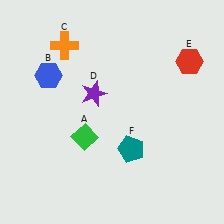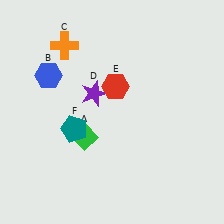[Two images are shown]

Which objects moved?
The objects that moved are: the red hexagon (E), the teal pentagon (F).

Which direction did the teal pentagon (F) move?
The teal pentagon (F) moved left.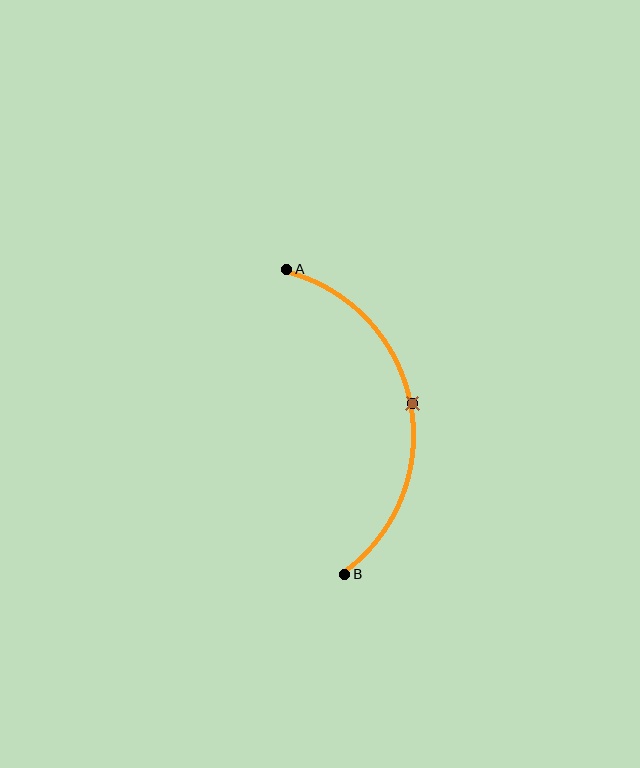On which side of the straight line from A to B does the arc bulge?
The arc bulges to the right of the straight line connecting A and B.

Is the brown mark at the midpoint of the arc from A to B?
Yes. The brown mark lies on the arc at equal arc-length from both A and B — it is the arc midpoint.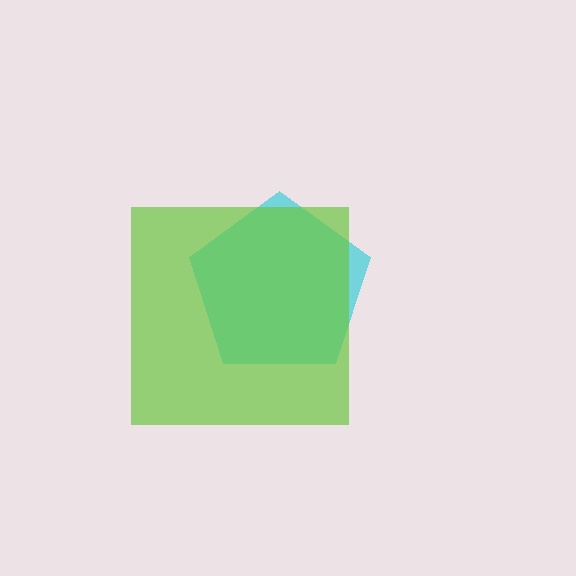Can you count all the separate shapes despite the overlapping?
Yes, there are 2 separate shapes.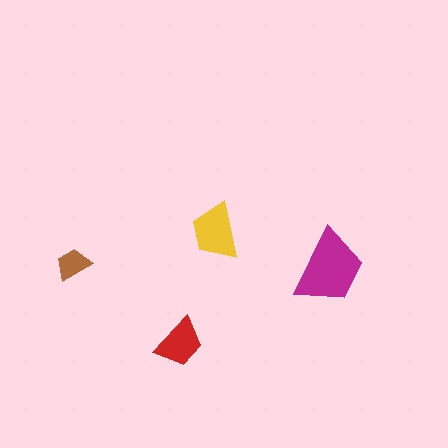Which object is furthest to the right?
The magenta trapezoid is rightmost.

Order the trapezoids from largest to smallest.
the magenta one, the yellow one, the red one, the brown one.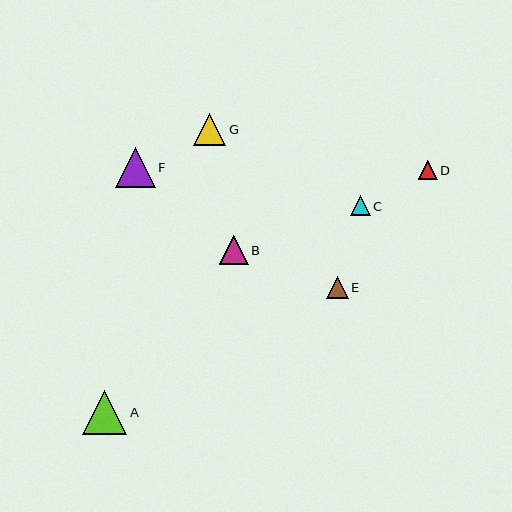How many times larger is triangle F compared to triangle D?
Triangle F is approximately 2.1 times the size of triangle D.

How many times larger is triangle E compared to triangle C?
Triangle E is approximately 1.1 times the size of triangle C.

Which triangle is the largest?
Triangle A is the largest with a size of approximately 44 pixels.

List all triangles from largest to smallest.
From largest to smallest: A, F, G, B, E, C, D.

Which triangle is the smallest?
Triangle D is the smallest with a size of approximately 19 pixels.